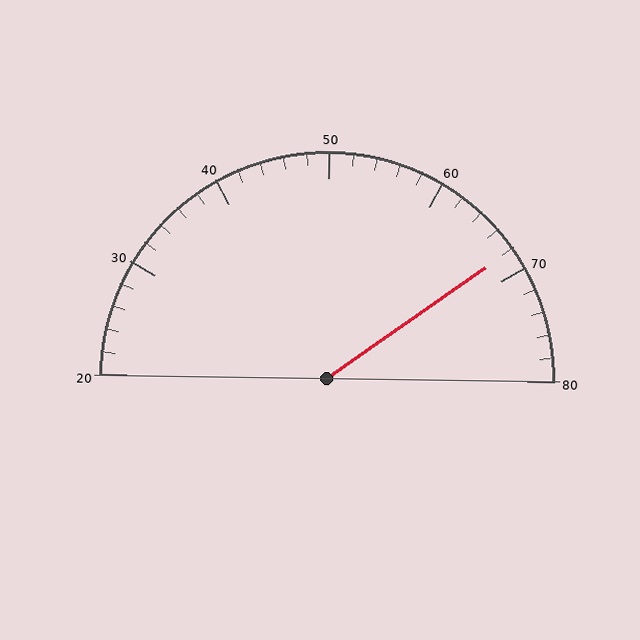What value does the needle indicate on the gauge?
The needle indicates approximately 68.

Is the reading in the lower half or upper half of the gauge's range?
The reading is in the upper half of the range (20 to 80).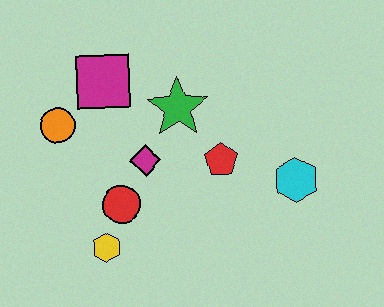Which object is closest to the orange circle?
The magenta square is closest to the orange circle.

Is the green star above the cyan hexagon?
Yes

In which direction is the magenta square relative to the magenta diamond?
The magenta square is above the magenta diamond.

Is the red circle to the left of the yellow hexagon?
No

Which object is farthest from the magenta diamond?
The cyan hexagon is farthest from the magenta diamond.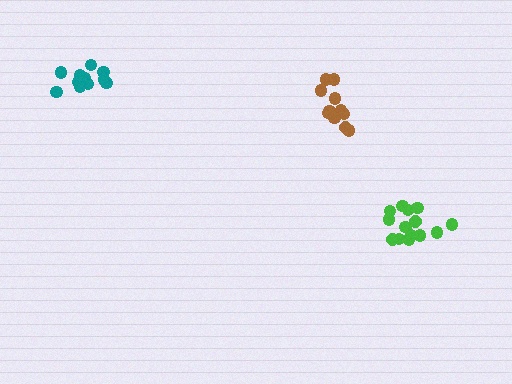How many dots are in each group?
Group 1: 14 dots, Group 2: 11 dots, Group 3: 12 dots (37 total).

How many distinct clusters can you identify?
There are 3 distinct clusters.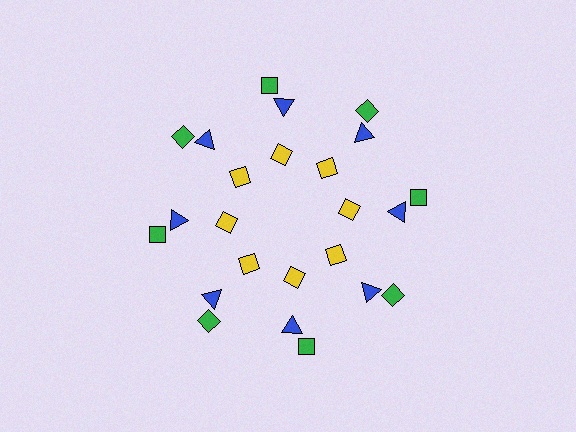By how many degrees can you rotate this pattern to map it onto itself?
The pattern maps onto itself every 45 degrees of rotation.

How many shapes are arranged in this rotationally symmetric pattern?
There are 24 shapes, arranged in 8 groups of 3.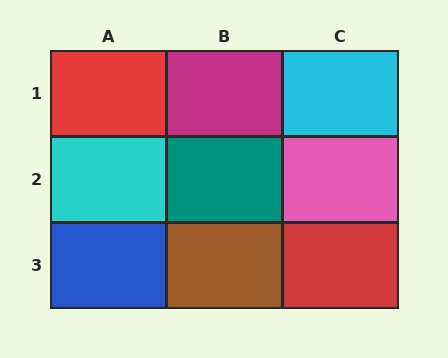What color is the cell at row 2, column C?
Pink.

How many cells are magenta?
1 cell is magenta.